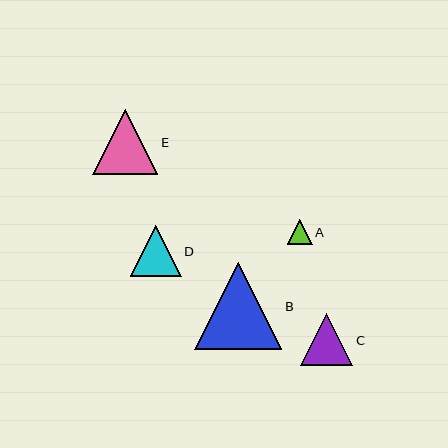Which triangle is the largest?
Triangle B is the largest with a size of approximately 87 pixels.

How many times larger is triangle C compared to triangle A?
Triangle C is approximately 2.1 times the size of triangle A.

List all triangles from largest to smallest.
From largest to smallest: B, E, C, D, A.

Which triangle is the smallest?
Triangle A is the smallest with a size of approximately 25 pixels.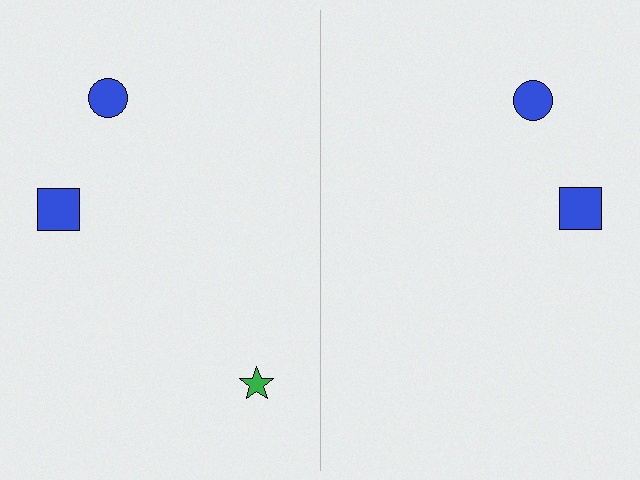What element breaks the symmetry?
A green star is missing from the right side.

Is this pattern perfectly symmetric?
No, the pattern is not perfectly symmetric. A green star is missing from the right side.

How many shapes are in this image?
There are 5 shapes in this image.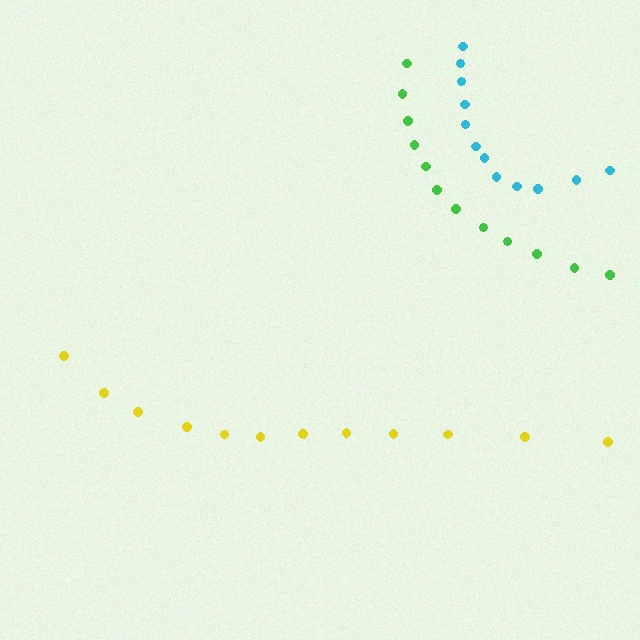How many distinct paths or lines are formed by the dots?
There are 3 distinct paths.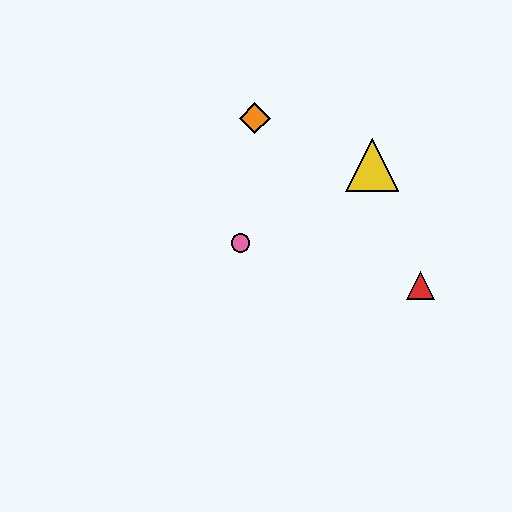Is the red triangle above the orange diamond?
No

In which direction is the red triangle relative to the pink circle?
The red triangle is to the right of the pink circle.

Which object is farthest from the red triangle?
The orange diamond is farthest from the red triangle.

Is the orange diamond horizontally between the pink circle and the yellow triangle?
Yes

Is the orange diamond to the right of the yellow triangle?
No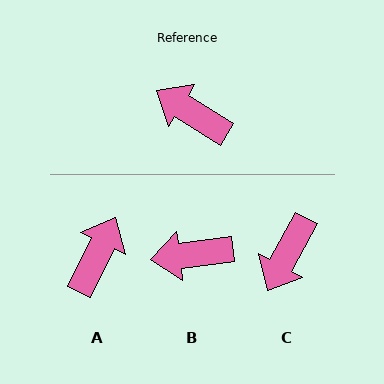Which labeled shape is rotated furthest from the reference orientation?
C, about 94 degrees away.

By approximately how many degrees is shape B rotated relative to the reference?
Approximately 39 degrees counter-clockwise.